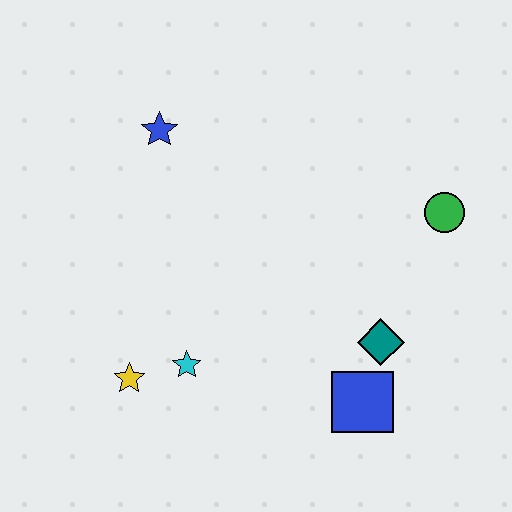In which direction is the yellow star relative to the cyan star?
The yellow star is to the left of the cyan star.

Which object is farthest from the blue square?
The blue star is farthest from the blue square.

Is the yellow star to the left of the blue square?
Yes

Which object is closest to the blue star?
The cyan star is closest to the blue star.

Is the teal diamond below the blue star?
Yes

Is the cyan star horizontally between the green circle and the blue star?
Yes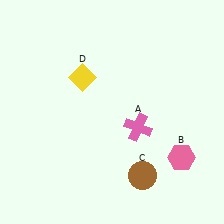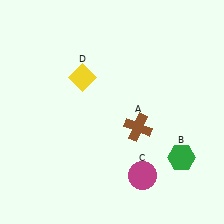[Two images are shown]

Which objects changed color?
A changed from pink to brown. B changed from pink to green. C changed from brown to magenta.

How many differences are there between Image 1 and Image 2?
There are 3 differences between the two images.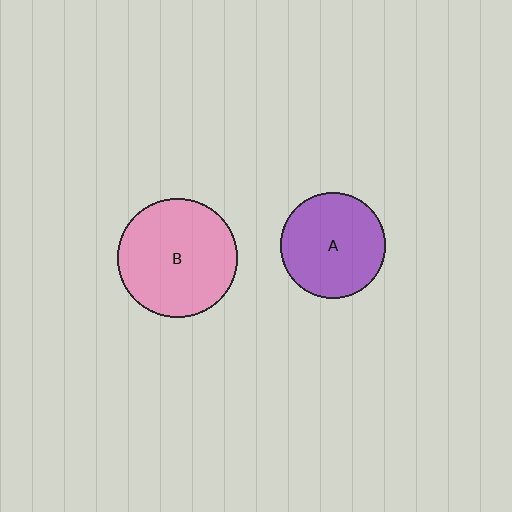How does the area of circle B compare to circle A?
Approximately 1.3 times.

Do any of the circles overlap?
No, none of the circles overlap.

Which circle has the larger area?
Circle B (pink).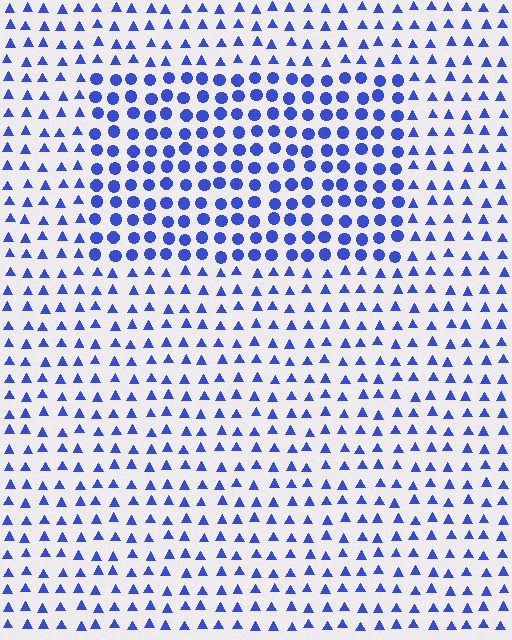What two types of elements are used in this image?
The image uses circles inside the rectangle region and triangles outside it.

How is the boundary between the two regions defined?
The boundary is defined by a change in element shape: circles inside vs. triangles outside. All elements share the same color and spacing.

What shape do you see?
I see a rectangle.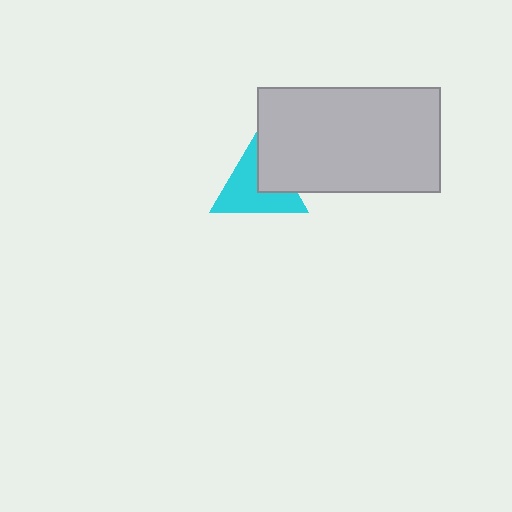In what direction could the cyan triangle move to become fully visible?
The cyan triangle could move toward the lower-left. That would shift it out from behind the light gray rectangle entirely.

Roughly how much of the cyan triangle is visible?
Most of it is visible (roughly 68%).